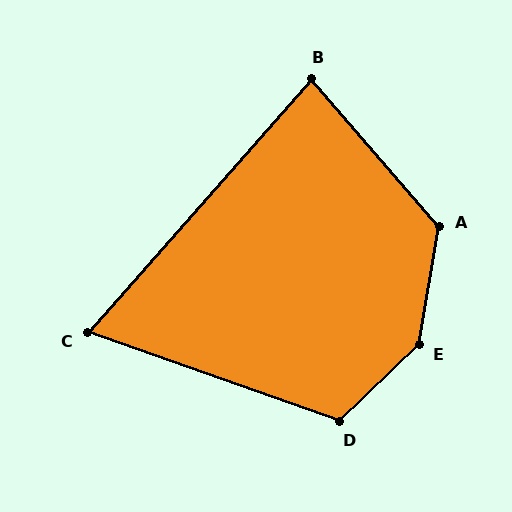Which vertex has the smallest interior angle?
C, at approximately 68 degrees.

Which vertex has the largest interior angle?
E, at approximately 144 degrees.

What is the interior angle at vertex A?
Approximately 129 degrees (obtuse).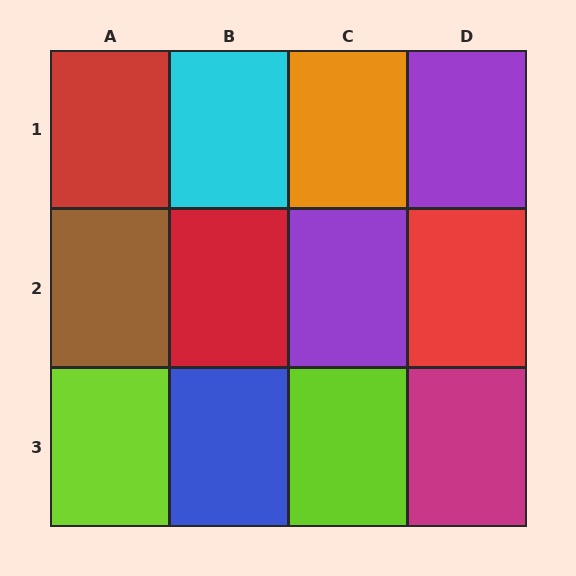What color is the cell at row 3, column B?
Blue.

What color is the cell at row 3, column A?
Lime.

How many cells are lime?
2 cells are lime.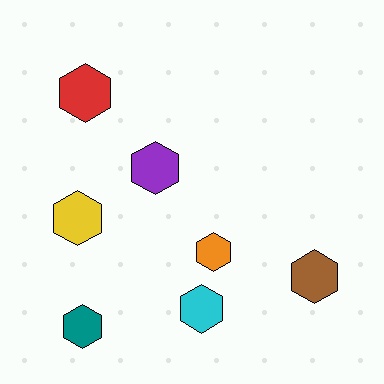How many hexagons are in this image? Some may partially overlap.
There are 7 hexagons.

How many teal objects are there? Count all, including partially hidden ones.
There is 1 teal object.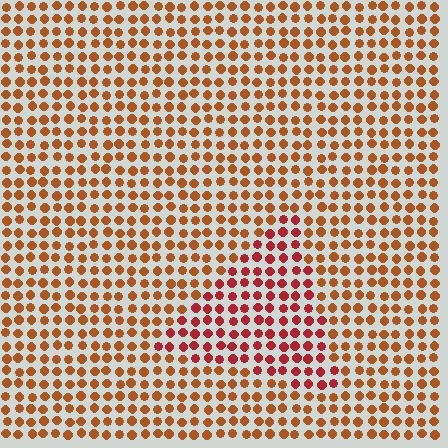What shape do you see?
I see a triangle.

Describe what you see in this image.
The image is filled with small brown elements in a uniform arrangement. A triangle-shaped region is visible where the elements are tinted to a slightly different hue, forming a subtle color boundary.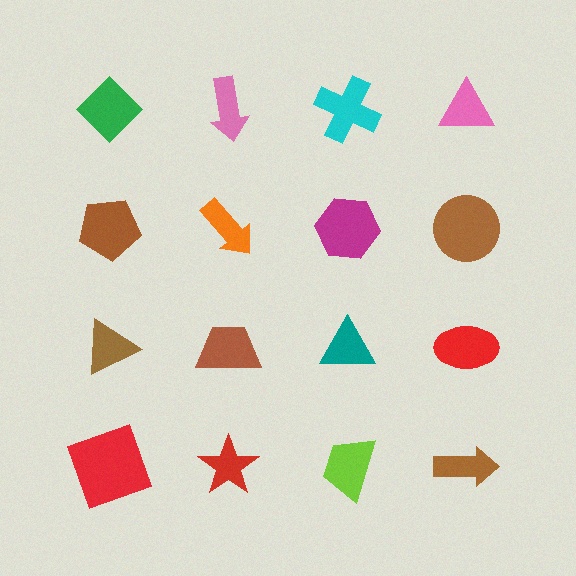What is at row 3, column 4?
A red ellipse.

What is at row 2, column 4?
A brown circle.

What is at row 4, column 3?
A lime trapezoid.